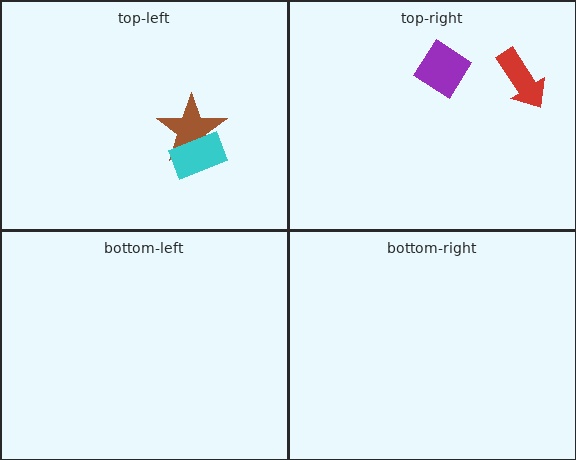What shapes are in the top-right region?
The purple diamond, the red arrow.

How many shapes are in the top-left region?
2.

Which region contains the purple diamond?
The top-right region.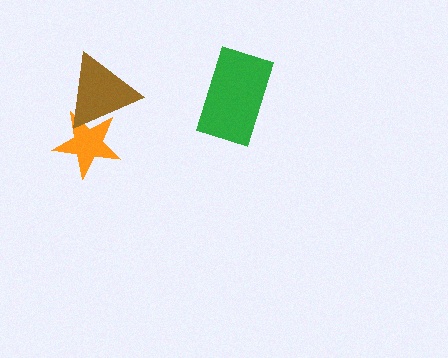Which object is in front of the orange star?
The brown triangle is in front of the orange star.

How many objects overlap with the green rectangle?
0 objects overlap with the green rectangle.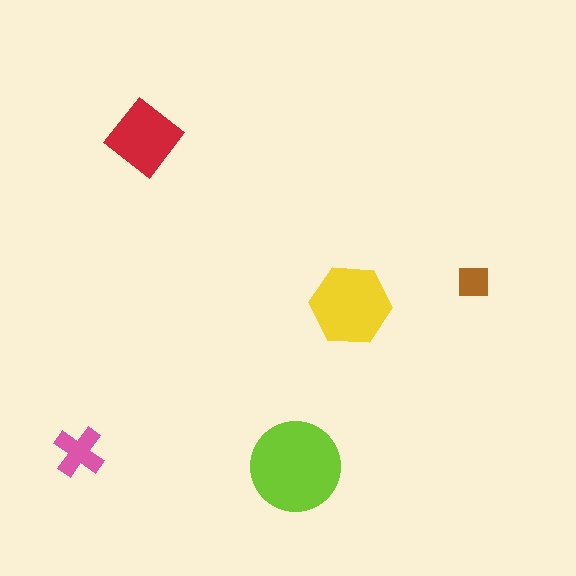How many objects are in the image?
There are 5 objects in the image.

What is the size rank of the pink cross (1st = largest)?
4th.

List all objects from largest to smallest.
The lime circle, the yellow hexagon, the red diamond, the pink cross, the brown square.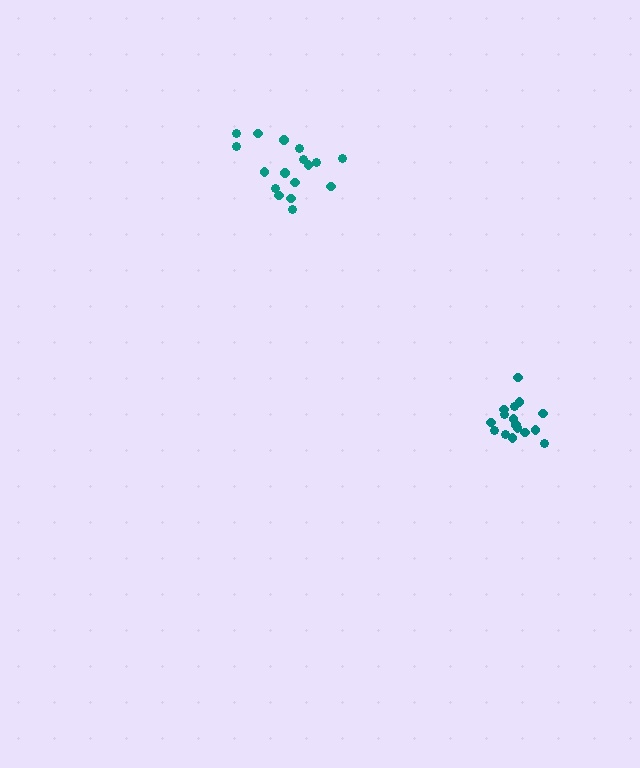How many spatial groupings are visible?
There are 2 spatial groupings.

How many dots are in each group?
Group 1: 17 dots, Group 2: 16 dots (33 total).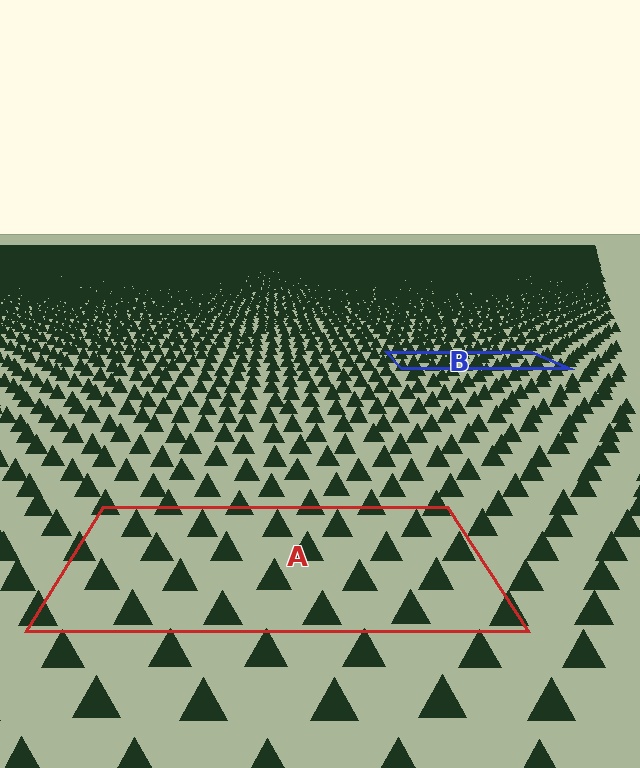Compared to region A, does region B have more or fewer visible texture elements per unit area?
Region B has more texture elements per unit area — they are packed more densely because it is farther away.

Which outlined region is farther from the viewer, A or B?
Region B is farther from the viewer — the texture elements inside it appear smaller and more densely packed.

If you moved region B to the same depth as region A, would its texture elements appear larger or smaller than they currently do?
They would appear larger. At a closer depth, the same texture elements are projected at a bigger on-screen size.